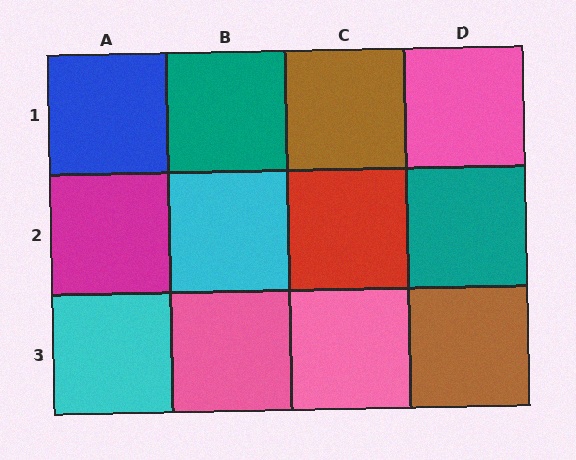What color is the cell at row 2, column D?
Teal.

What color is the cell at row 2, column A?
Magenta.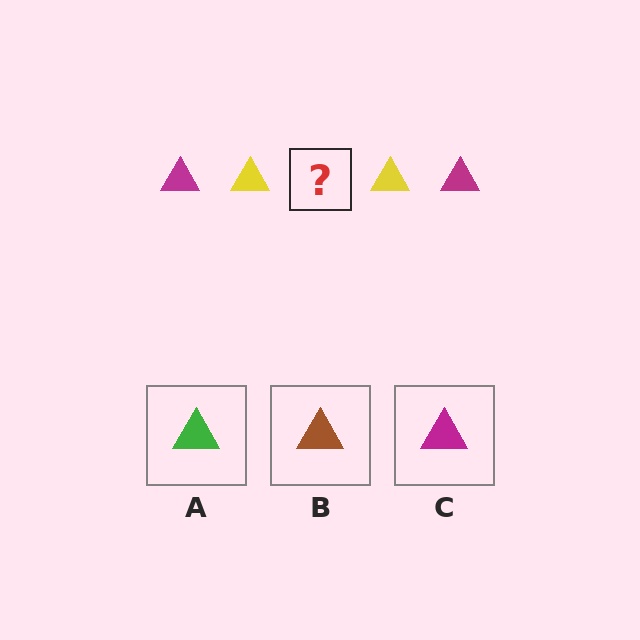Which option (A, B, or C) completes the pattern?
C.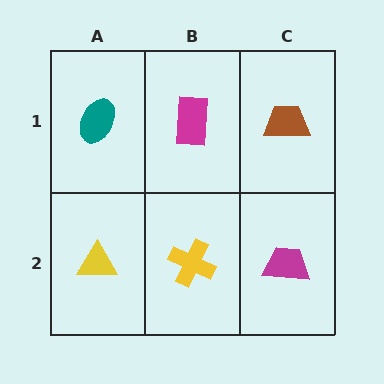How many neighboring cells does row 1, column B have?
3.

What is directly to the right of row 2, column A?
A yellow cross.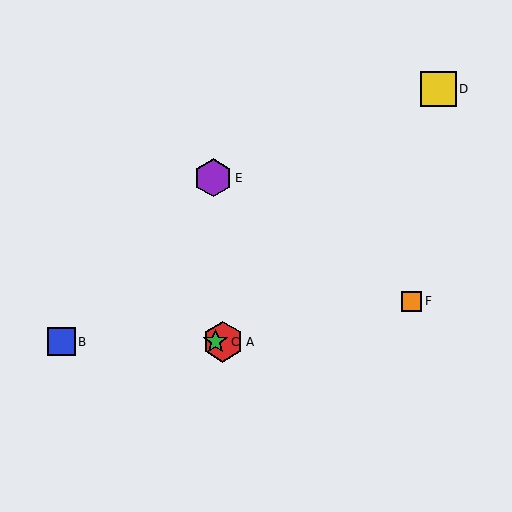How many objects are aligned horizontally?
3 objects (A, B, C) are aligned horizontally.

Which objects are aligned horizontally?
Objects A, B, C are aligned horizontally.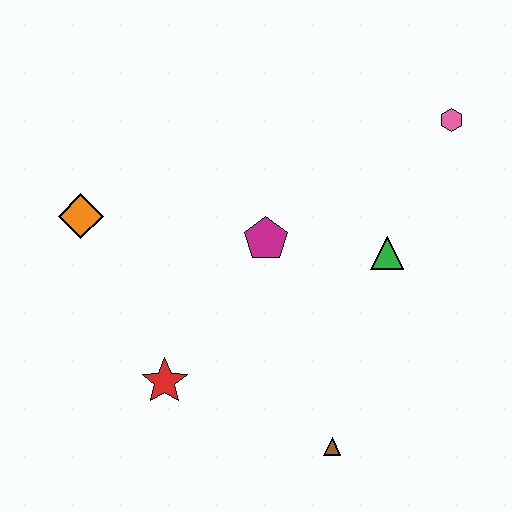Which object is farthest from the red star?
The pink hexagon is farthest from the red star.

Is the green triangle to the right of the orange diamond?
Yes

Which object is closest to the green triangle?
The magenta pentagon is closest to the green triangle.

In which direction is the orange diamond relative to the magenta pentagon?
The orange diamond is to the left of the magenta pentagon.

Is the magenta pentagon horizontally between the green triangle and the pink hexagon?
No